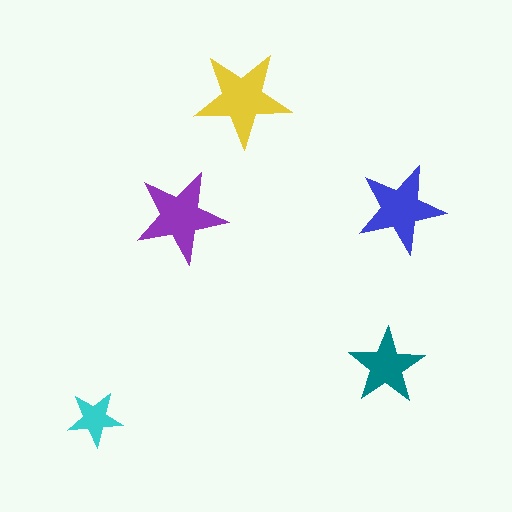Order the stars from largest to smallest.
the yellow one, the purple one, the blue one, the teal one, the cyan one.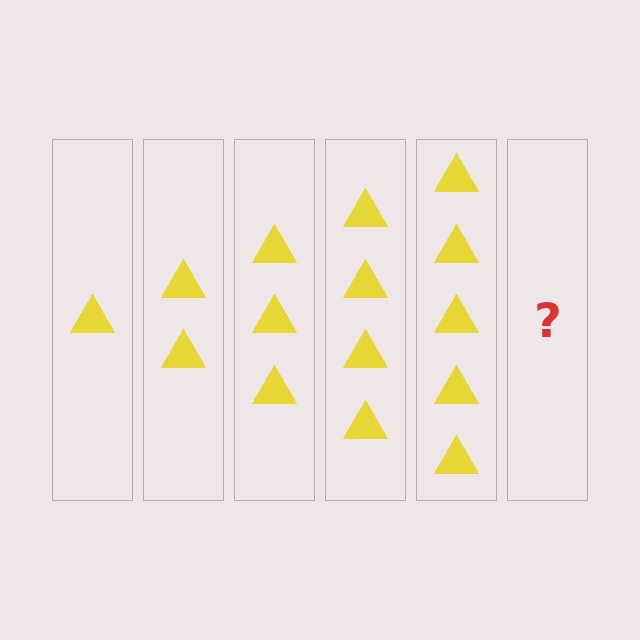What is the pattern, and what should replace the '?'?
The pattern is that each step adds one more triangle. The '?' should be 6 triangles.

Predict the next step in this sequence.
The next step is 6 triangles.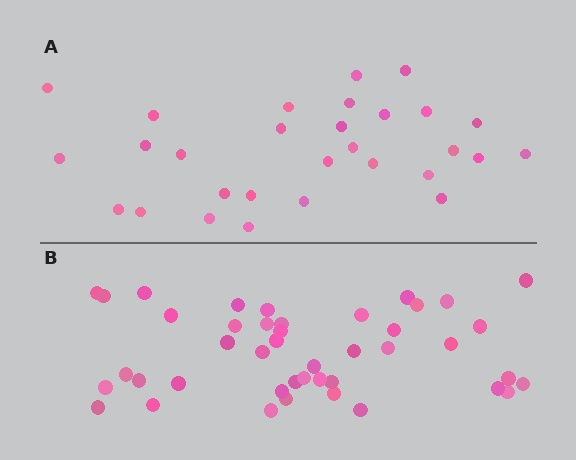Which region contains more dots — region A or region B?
Region B (the bottom region) has more dots.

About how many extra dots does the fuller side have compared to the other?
Region B has approximately 15 more dots than region A.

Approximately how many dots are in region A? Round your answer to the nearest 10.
About 30 dots. (The exact count is 29, which rounds to 30.)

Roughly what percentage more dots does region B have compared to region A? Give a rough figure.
About 50% more.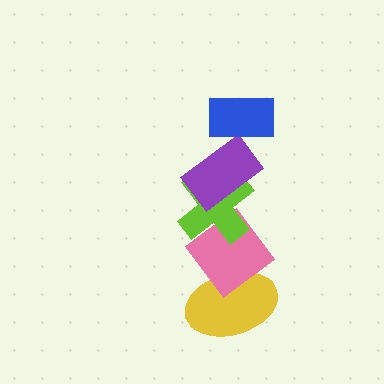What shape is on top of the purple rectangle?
The blue rectangle is on top of the purple rectangle.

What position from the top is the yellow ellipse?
The yellow ellipse is 5th from the top.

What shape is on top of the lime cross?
The purple rectangle is on top of the lime cross.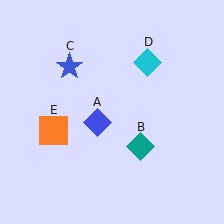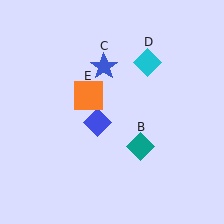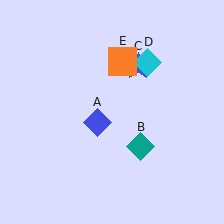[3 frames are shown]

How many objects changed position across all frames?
2 objects changed position: blue star (object C), orange square (object E).